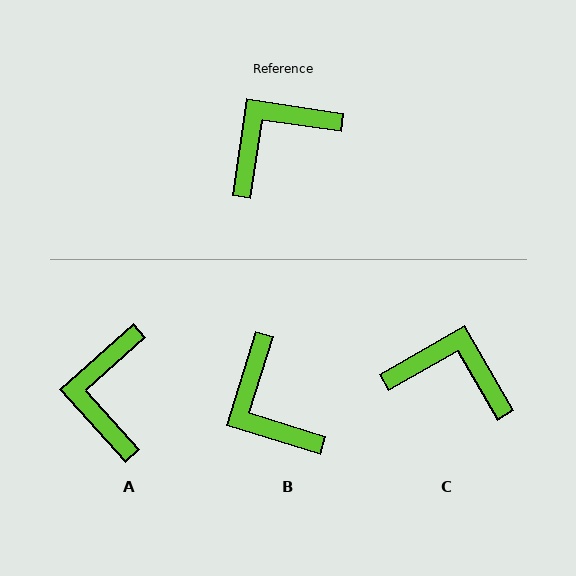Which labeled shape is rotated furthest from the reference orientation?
B, about 81 degrees away.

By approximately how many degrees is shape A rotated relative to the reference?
Approximately 51 degrees counter-clockwise.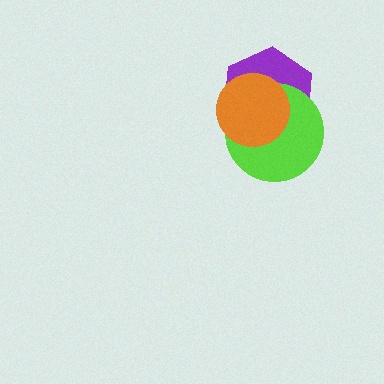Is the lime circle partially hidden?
Yes, it is partially covered by another shape.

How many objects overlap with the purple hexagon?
2 objects overlap with the purple hexagon.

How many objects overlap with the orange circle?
2 objects overlap with the orange circle.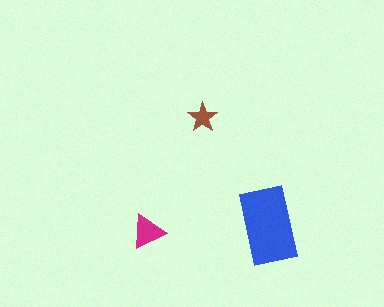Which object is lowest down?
The magenta triangle is bottommost.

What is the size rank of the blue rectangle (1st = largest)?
1st.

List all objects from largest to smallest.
The blue rectangle, the magenta triangle, the brown star.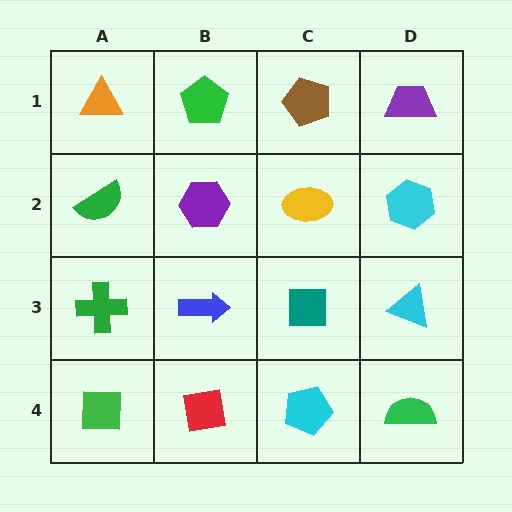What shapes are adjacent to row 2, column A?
An orange triangle (row 1, column A), a green cross (row 3, column A), a purple hexagon (row 2, column B).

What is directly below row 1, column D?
A cyan hexagon.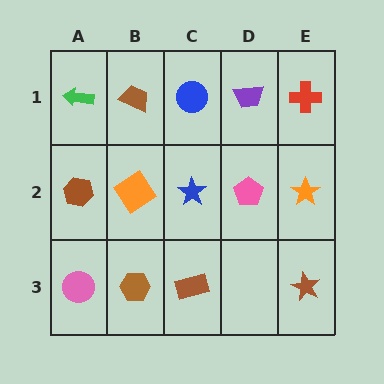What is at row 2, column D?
A pink pentagon.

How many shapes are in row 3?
4 shapes.